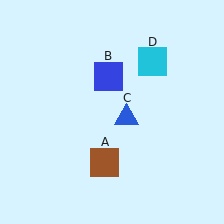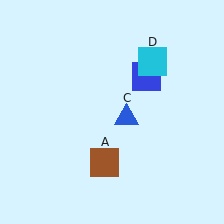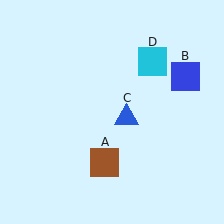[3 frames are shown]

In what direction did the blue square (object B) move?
The blue square (object B) moved right.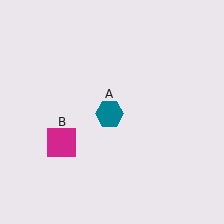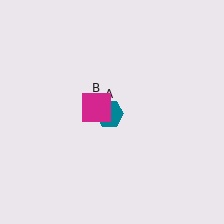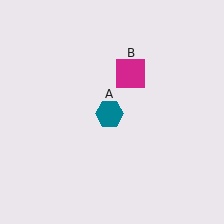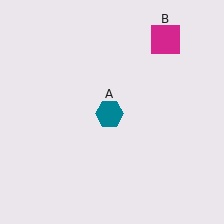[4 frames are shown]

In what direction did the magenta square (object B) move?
The magenta square (object B) moved up and to the right.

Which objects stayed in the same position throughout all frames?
Teal hexagon (object A) remained stationary.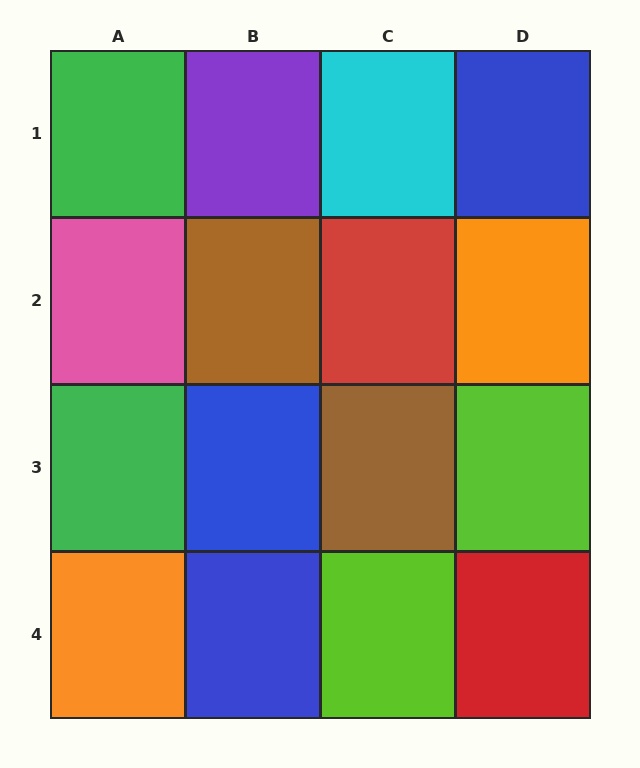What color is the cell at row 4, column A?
Orange.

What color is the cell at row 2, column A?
Pink.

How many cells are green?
2 cells are green.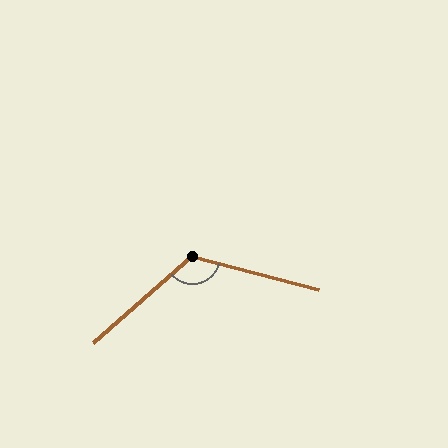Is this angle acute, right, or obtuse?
It is obtuse.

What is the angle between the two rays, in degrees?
Approximately 124 degrees.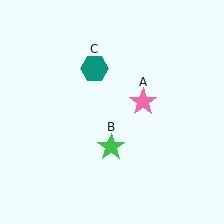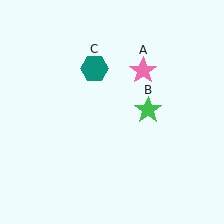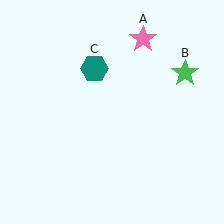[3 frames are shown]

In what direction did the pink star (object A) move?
The pink star (object A) moved up.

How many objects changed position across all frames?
2 objects changed position: pink star (object A), green star (object B).